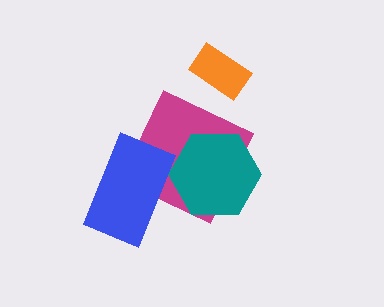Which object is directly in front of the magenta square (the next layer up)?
The teal hexagon is directly in front of the magenta square.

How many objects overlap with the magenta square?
2 objects overlap with the magenta square.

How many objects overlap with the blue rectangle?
1 object overlaps with the blue rectangle.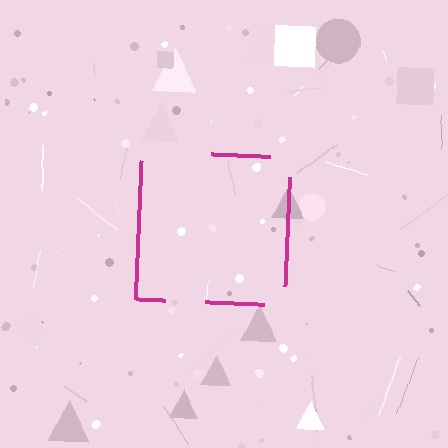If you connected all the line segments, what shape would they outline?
They would outline a square.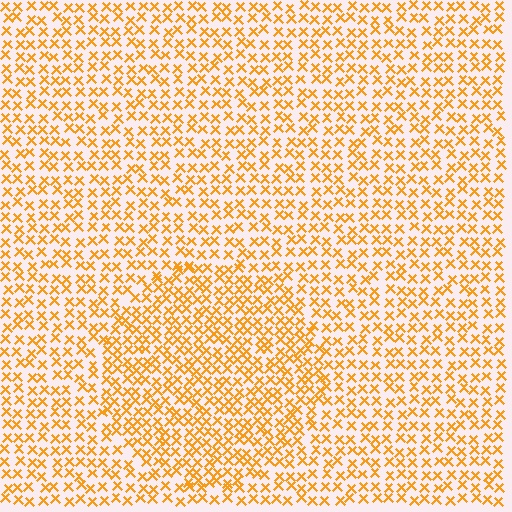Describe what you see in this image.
The image contains small orange elements arranged at two different densities. A circle-shaped region is visible where the elements are more densely packed than the surrounding area.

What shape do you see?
I see a circle.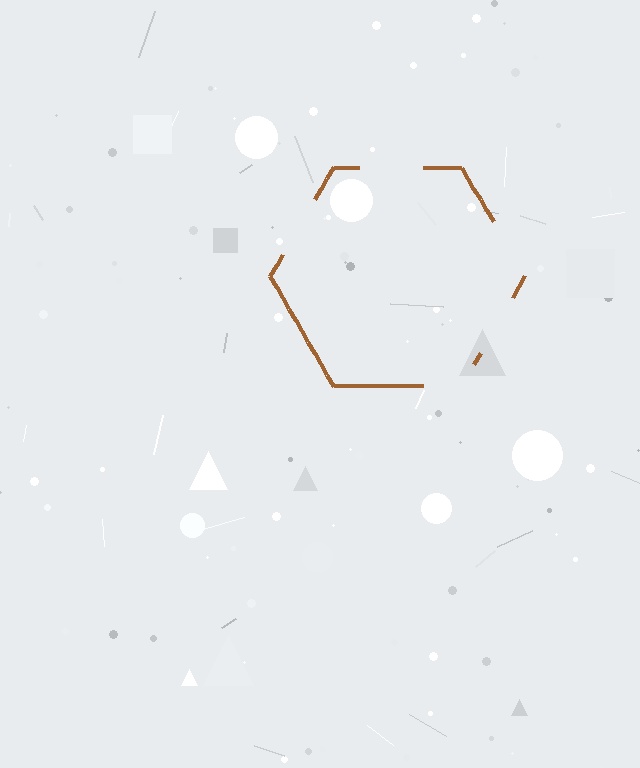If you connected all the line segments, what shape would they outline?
They would outline a hexagon.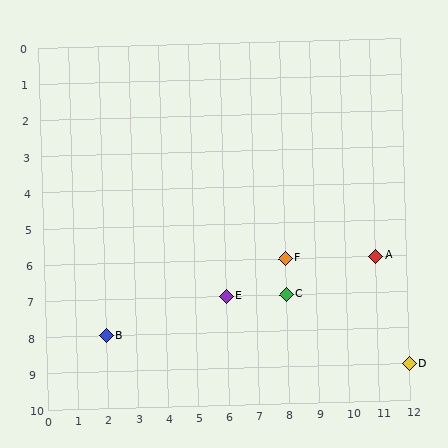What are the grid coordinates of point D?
Point D is at grid coordinates (12, 9).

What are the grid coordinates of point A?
Point A is at grid coordinates (11, 6).